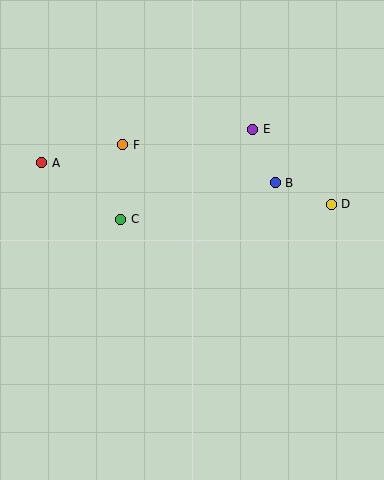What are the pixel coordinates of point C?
Point C is at (121, 219).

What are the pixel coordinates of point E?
Point E is at (253, 129).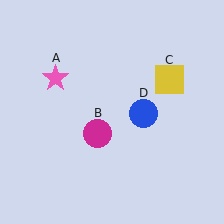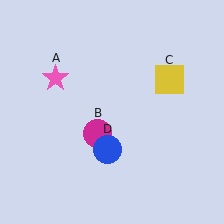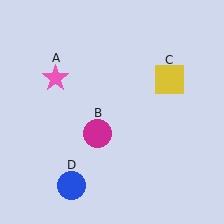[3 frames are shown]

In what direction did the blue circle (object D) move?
The blue circle (object D) moved down and to the left.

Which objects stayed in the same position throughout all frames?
Pink star (object A) and magenta circle (object B) and yellow square (object C) remained stationary.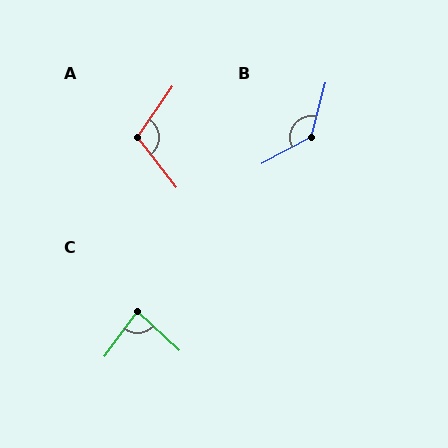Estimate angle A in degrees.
Approximately 107 degrees.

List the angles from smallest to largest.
C (84°), A (107°), B (133°).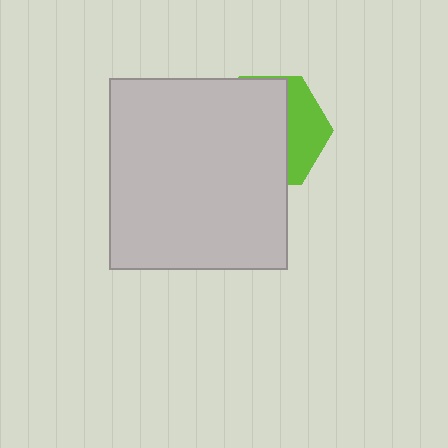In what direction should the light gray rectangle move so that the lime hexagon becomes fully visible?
The light gray rectangle should move left. That is the shortest direction to clear the overlap and leave the lime hexagon fully visible.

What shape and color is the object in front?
The object in front is a light gray rectangle.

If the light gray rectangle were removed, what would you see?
You would see the complete lime hexagon.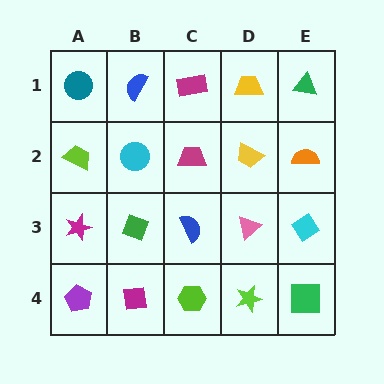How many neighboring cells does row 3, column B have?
4.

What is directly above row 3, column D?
A yellow trapezoid.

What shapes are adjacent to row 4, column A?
A magenta star (row 3, column A), a magenta square (row 4, column B).